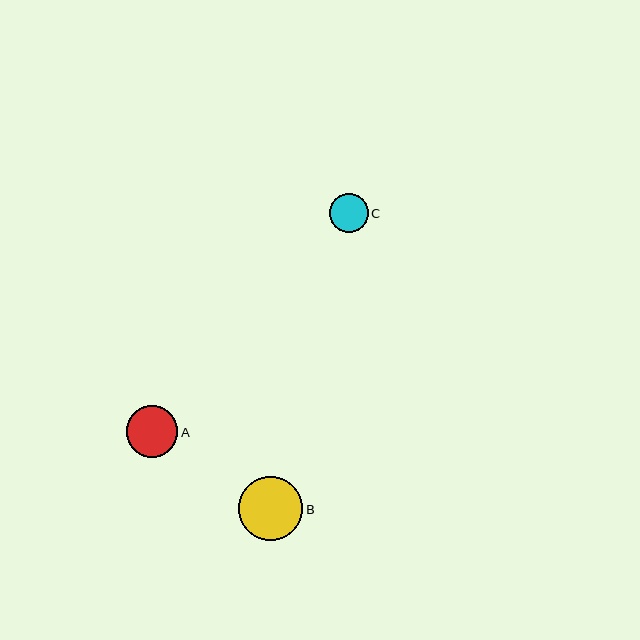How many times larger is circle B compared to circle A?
Circle B is approximately 1.2 times the size of circle A.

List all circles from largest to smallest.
From largest to smallest: B, A, C.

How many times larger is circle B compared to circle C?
Circle B is approximately 1.7 times the size of circle C.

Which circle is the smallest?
Circle C is the smallest with a size of approximately 39 pixels.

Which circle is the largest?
Circle B is the largest with a size of approximately 65 pixels.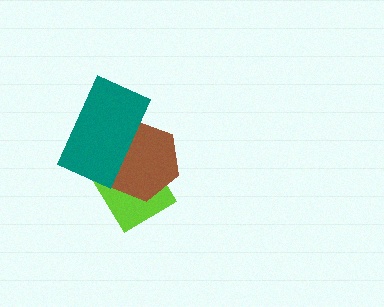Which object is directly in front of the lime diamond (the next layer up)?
The brown hexagon is directly in front of the lime diamond.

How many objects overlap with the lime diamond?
2 objects overlap with the lime diamond.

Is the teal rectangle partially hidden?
No, no other shape covers it.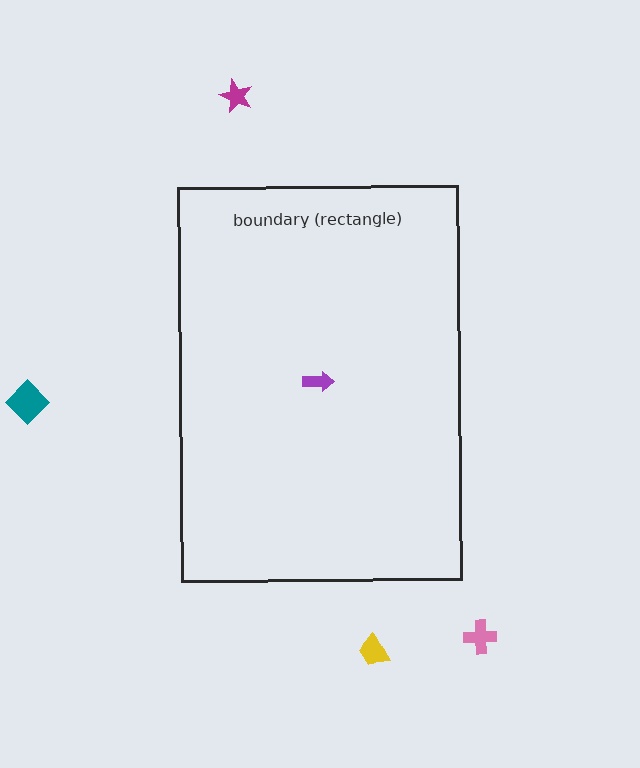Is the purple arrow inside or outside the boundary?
Inside.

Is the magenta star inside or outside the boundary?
Outside.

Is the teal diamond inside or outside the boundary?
Outside.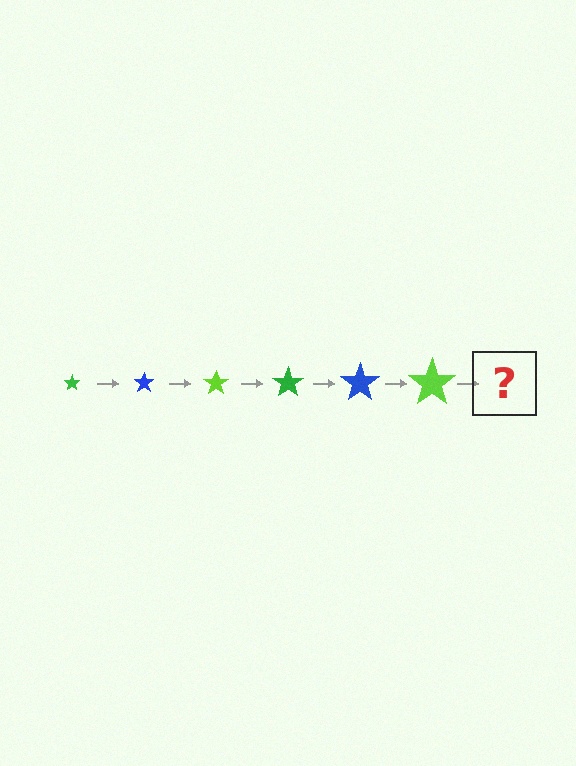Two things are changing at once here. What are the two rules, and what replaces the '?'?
The two rules are that the star grows larger each step and the color cycles through green, blue, and lime. The '?' should be a green star, larger than the previous one.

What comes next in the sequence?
The next element should be a green star, larger than the previous one.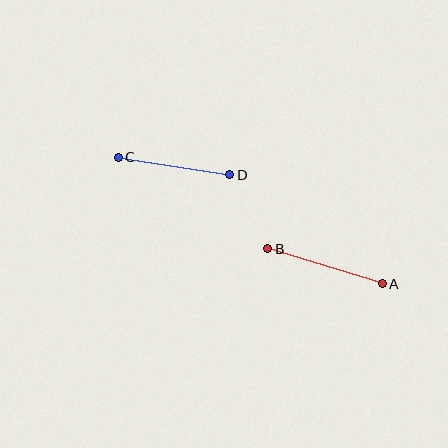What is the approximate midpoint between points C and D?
The midpoint is at approximately (174, 166) pixels.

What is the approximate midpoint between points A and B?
The midpoint is at approximately (325, 266) pixels.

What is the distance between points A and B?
The distance is approximately 119 pixels.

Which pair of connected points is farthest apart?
Points A and B are farthest apart.